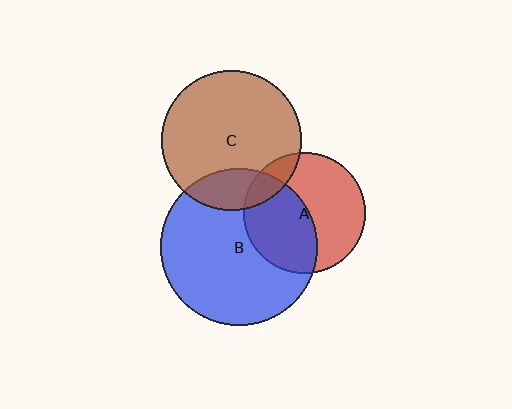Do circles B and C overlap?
Yes.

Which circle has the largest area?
Circle B (blue).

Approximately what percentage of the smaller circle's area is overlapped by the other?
Approximately 20%.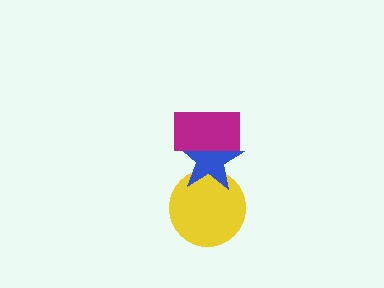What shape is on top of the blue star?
The magenta rectangle is on top of the blue star.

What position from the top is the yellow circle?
The yellow circle is 3rd from the top.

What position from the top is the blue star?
The blue star is 2nd from the top.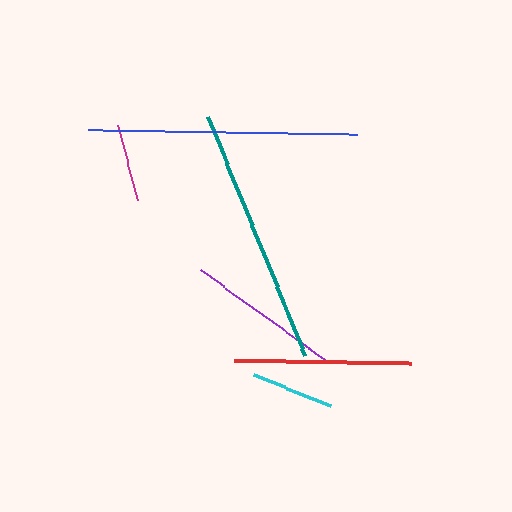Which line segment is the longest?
The blue line is the longest at approximately 269 pixels.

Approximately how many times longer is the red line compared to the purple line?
The red line is approximately 1.2 times the length of the purple line.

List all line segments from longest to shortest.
From longest to shortest: blue, teal, red, purple, cyan, magenta.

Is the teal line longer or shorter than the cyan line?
The teal line is longer than the cyan line.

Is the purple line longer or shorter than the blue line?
The blue line is longer than the purple line.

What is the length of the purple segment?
The purple segment is approximately 153 pixels long.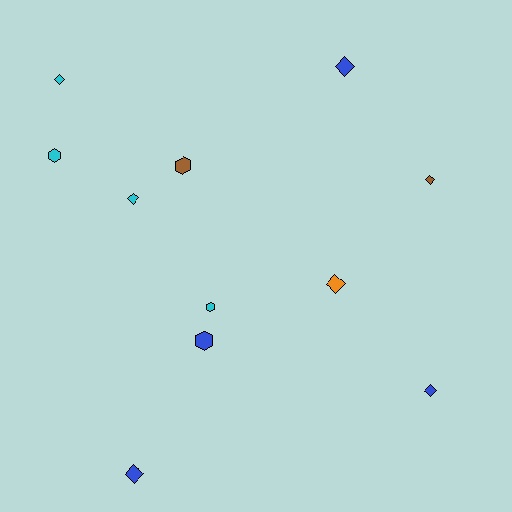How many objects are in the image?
There are 11 objects.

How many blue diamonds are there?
There are 3 blue diamonds.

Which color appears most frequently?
Cyan, with 4 objects.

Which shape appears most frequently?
Diamond, with 7 objects.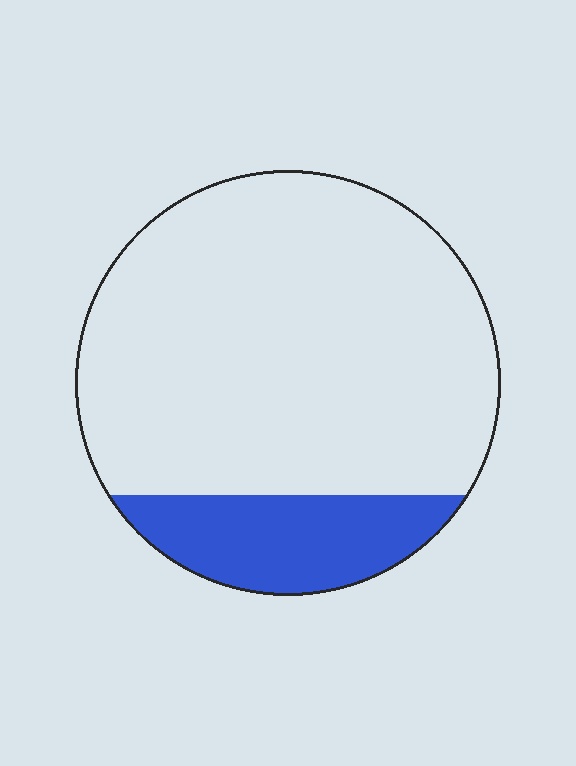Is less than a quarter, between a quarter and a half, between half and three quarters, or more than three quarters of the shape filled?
Less than a quarter.